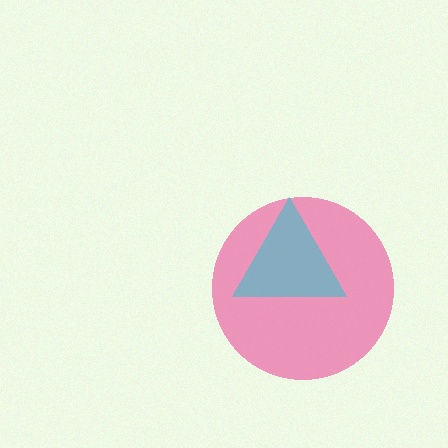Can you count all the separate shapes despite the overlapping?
Yes, there are 2 separate shapes.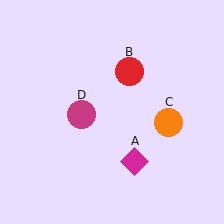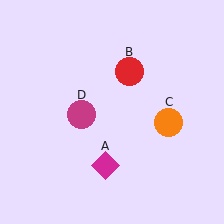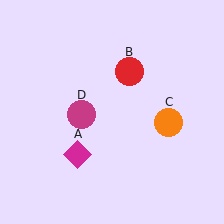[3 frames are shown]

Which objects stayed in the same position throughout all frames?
Red circle (object B) and orange circle (object C) and magenta circle (object D) remained stationary.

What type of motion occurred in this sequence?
The magenta diamond (object A) rotated clockwise around the center of the scene.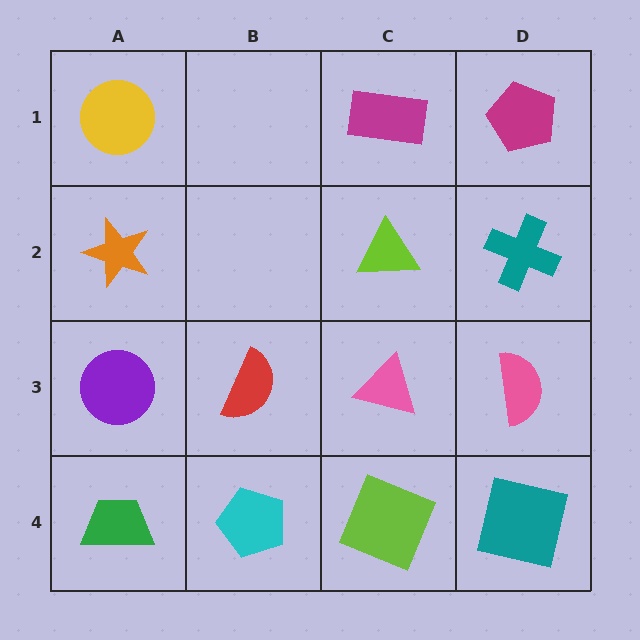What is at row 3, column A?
A purple circle.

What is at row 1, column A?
A yellow circle.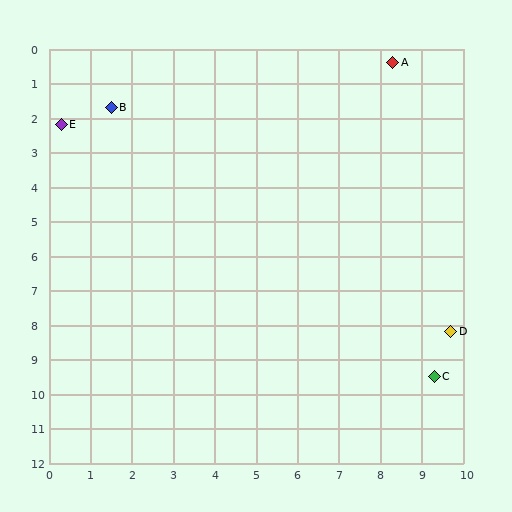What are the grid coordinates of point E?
Point E is at approximately (0.3, 2.2).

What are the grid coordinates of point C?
Point C is at approximately (9.3, 9.5).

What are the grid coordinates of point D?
Point D is at approximately (9.7, 8.2).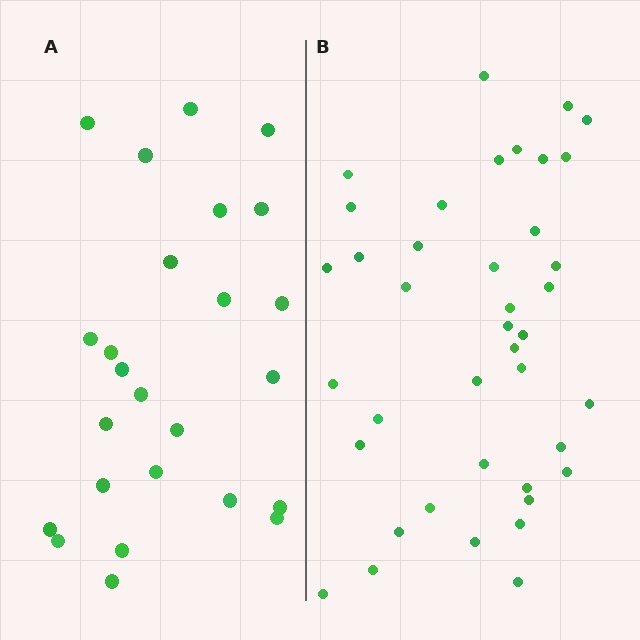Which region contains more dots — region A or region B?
Region B (the right region) has more dots.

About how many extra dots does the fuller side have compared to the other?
Region B has approximately 15 more dots than region A.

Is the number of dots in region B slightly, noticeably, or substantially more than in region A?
Region B has substantially more. The ratio is roughly 1.6 to 1.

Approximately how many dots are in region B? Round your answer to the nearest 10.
About 40 dots.